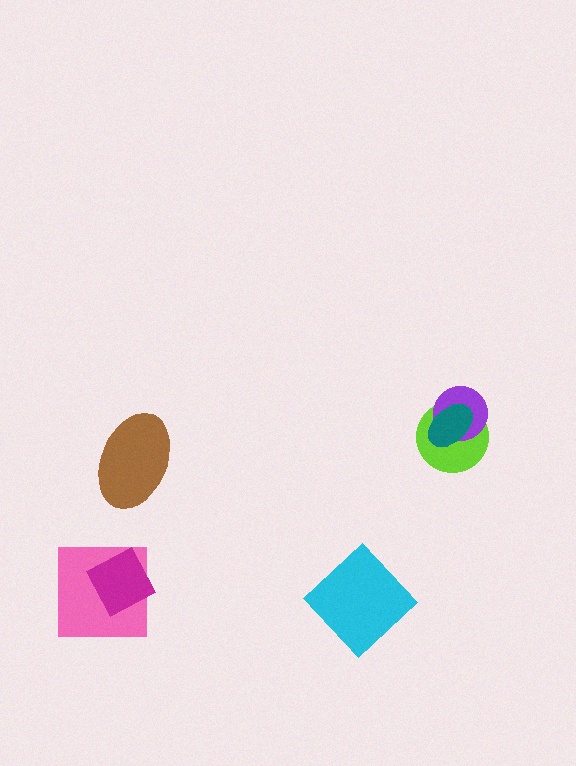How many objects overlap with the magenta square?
1 object overlaps with the magenta square.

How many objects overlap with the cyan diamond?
0 objects overlap with the cyan diamond.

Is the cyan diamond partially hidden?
No, no other shape covers it.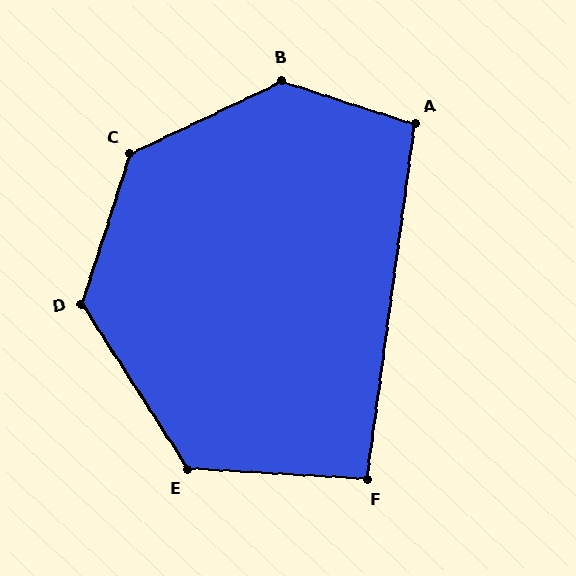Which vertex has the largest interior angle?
B, at approximately 136 degrees.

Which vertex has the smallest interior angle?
F, at approximately 94 degrees.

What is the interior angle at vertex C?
Approximately 134 degrees (obtuse).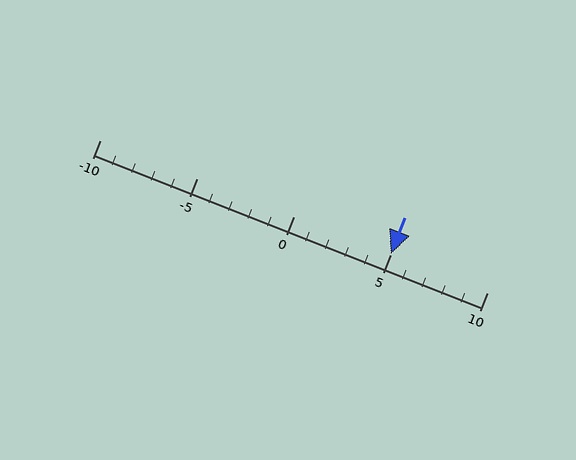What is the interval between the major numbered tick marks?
The major tick marks are spaced 5 units apart.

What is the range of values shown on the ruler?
The ruler shows values from -10 to 10.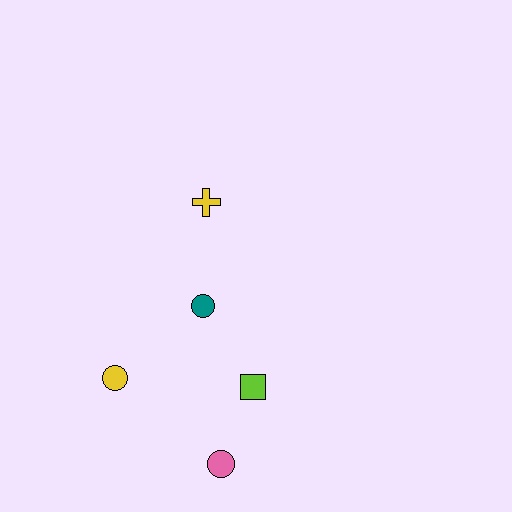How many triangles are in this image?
There are no triangles.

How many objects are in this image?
There are 5 objects.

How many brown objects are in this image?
There are no brown objects.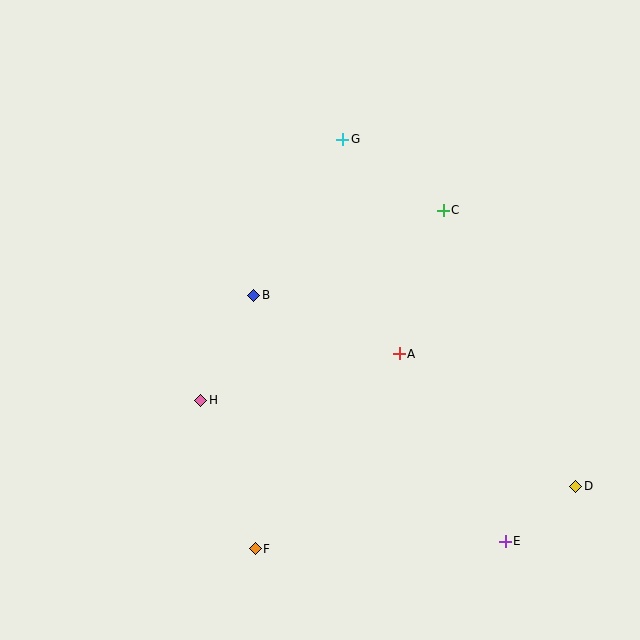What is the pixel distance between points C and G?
The distance between C and G is 123 pixels.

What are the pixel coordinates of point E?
Point E is at (505, 541).